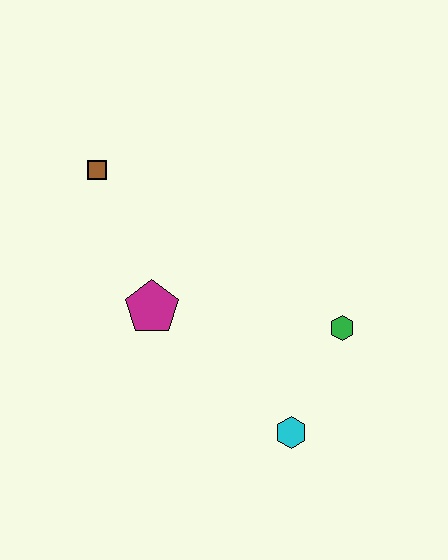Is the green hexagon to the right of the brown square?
Yes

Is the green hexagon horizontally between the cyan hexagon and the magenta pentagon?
No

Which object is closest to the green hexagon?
The cyan hexagon is closest to the green hexagon.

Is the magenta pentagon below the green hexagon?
No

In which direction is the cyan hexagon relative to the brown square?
The cyan hexagon is below the brown square.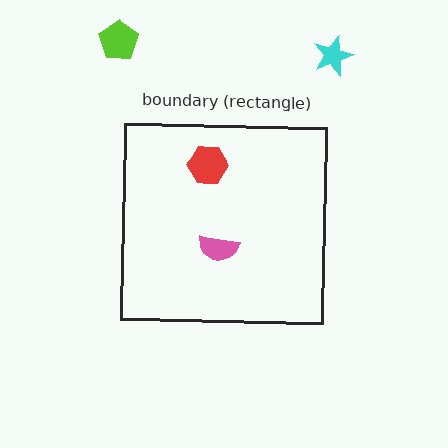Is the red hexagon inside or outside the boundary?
Inside.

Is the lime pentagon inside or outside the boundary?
Outside.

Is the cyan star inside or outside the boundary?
Outside.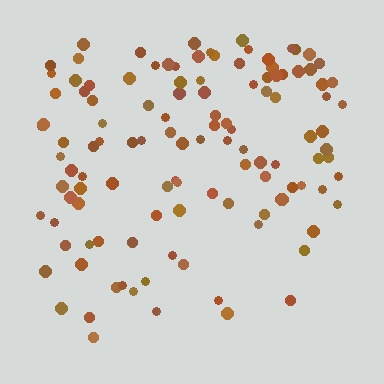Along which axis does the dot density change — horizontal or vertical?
Vertical.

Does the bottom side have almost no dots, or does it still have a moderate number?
Still a moderate number, just noticeably fewer than the top.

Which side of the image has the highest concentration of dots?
The top.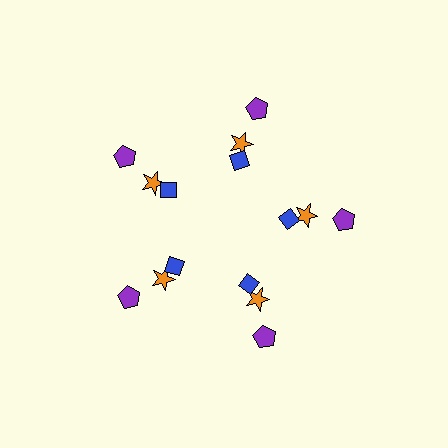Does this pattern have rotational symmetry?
Yes, this pattern has 5-fold rotational symmetry. It looks the same after rotating 72 degrees around the center.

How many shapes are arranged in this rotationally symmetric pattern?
There are 15 shapes, arranged in 5 groups of 3.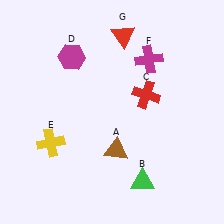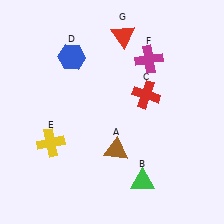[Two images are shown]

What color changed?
The hexagon (D) changed from magenta in Image 1 to blue in Image 2.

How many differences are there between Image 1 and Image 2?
There is 1 difference between the two images.